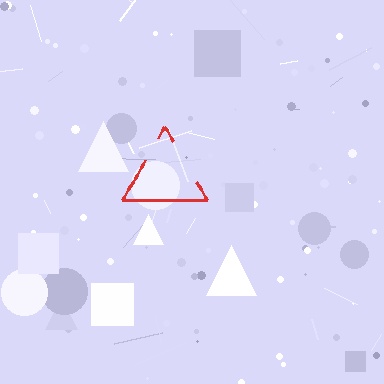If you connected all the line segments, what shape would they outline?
They would outline a triangle.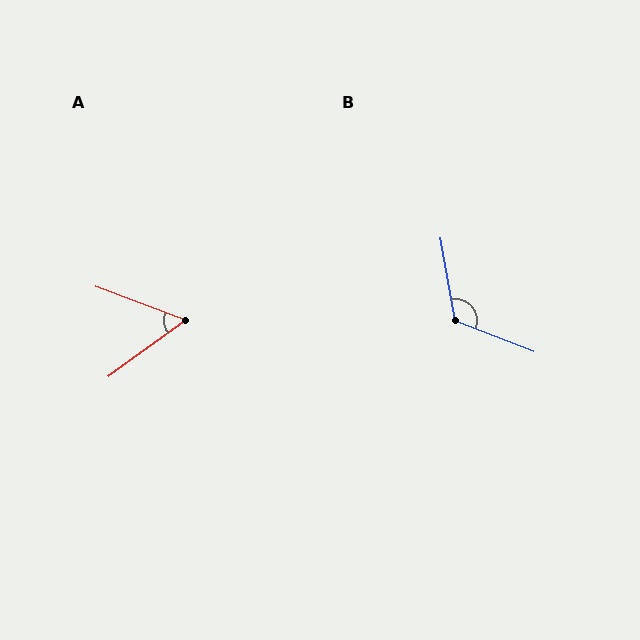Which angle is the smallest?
A, at approximately 57 degrees.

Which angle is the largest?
B, at approximately 121 degrees.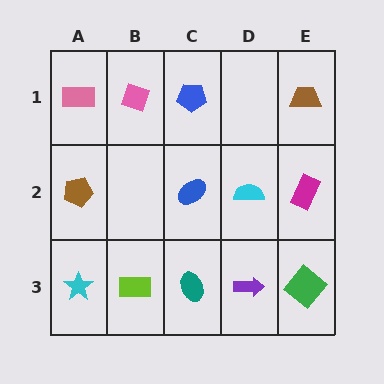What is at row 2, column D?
A cyan semicircle.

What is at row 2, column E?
A magenta rectangle.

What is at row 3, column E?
A green diamond.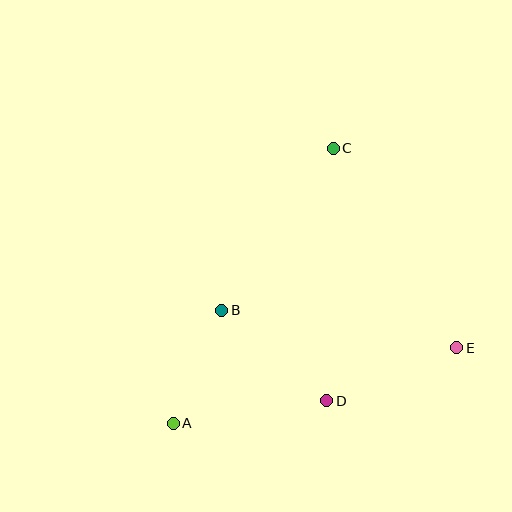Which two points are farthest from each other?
Points A and C are farthest from each other.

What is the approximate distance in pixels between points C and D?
The distance between C and D is approximately 253 pixels.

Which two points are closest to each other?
Points A and B are closest to each other.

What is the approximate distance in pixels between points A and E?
The distance between A and E is approximately 293 pixels.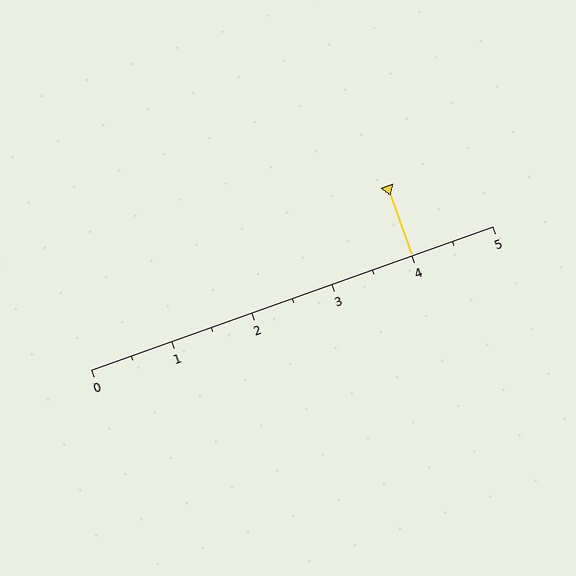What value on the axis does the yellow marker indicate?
The marker indicates approximately 4.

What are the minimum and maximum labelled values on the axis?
The axis runs from 0 to 5.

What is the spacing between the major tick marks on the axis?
The major ticks are spaced 1 apart.